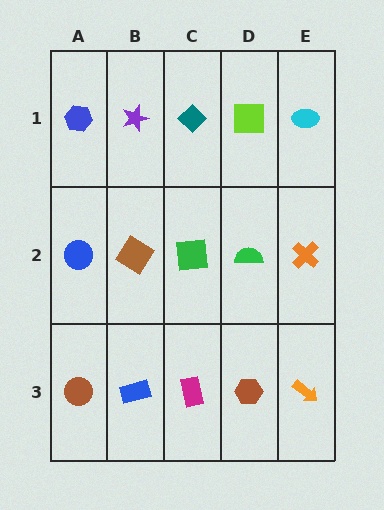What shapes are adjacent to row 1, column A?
A blue circle (row 2, column A), a purple star (row 1, column B).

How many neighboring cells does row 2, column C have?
4.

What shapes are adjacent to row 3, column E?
An orange cross (row 2, column E), a brown hexagon (row 3, column D).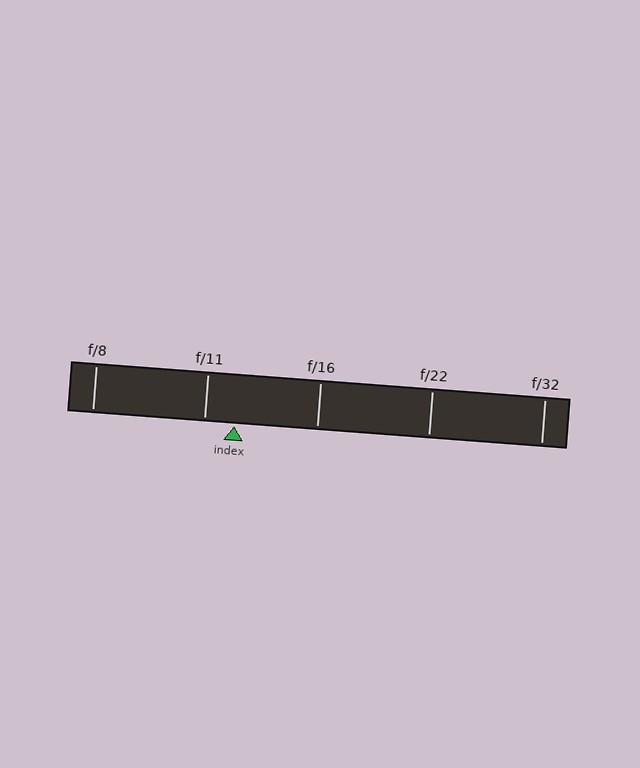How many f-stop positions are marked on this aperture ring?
There are 5 f-stop positions marked.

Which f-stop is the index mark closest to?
The index mark is closest to f/11.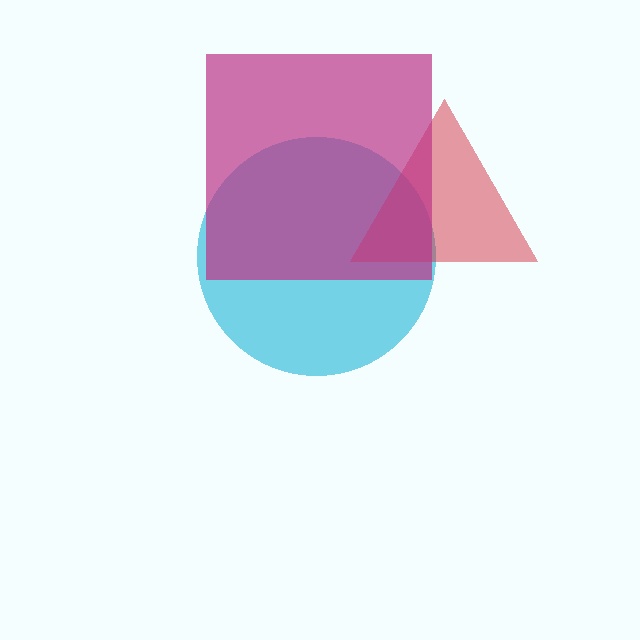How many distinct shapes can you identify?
There are 3 distinct shapes: a cyan circle, a red triangle, a magenta square.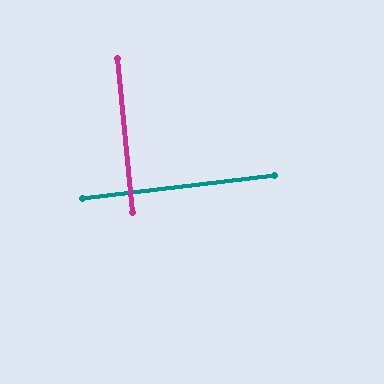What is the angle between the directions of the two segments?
Approximately 89 degrees.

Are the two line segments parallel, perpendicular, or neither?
Perpendicular — they meet at approximately 89°.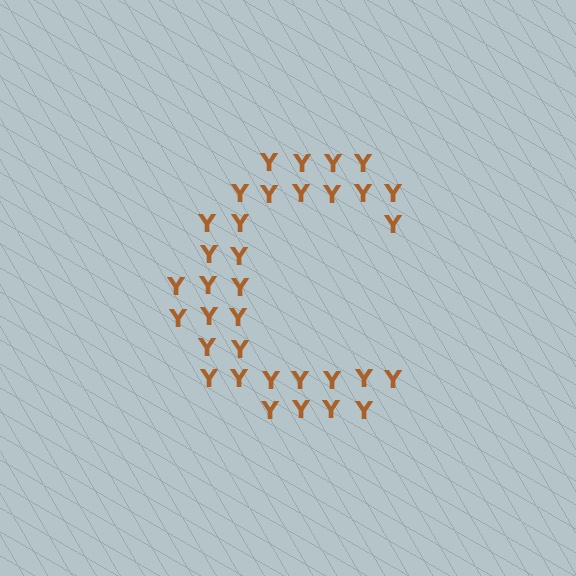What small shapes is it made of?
It is made of small letter Y's.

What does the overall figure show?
The overall figure shows the letter C.